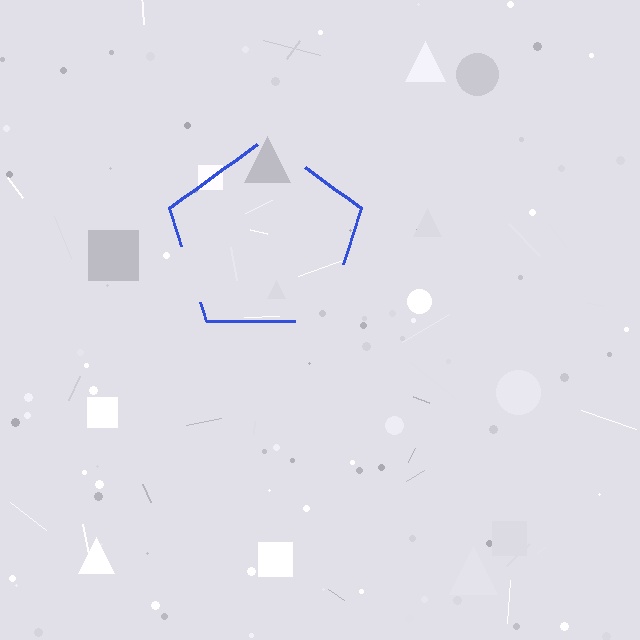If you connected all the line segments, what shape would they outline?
They would outline a pentagon.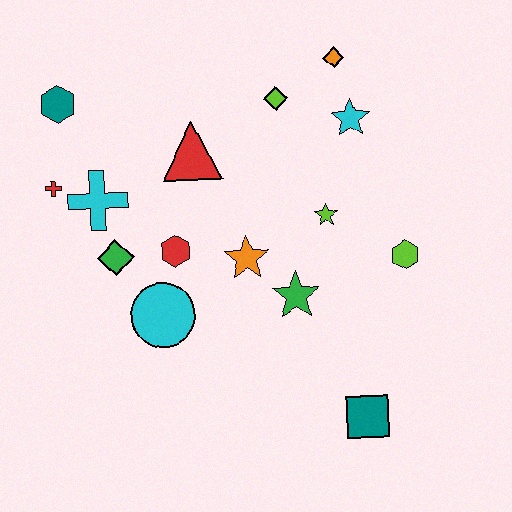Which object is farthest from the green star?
The teal hexagon is farthest from the green star.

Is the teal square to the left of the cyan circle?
No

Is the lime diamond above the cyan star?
Yes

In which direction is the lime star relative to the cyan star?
The lime star is below the cyan star.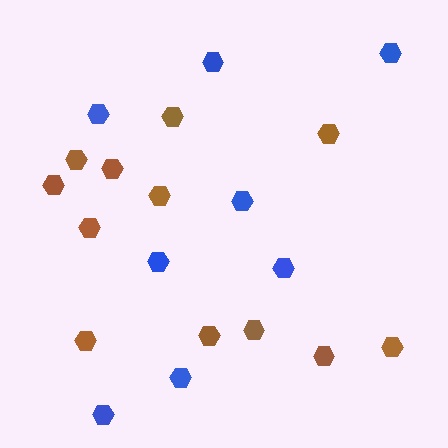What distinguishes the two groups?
There are 2 groups: one group of blue hexagons (8) and one group of brown hexagons (12).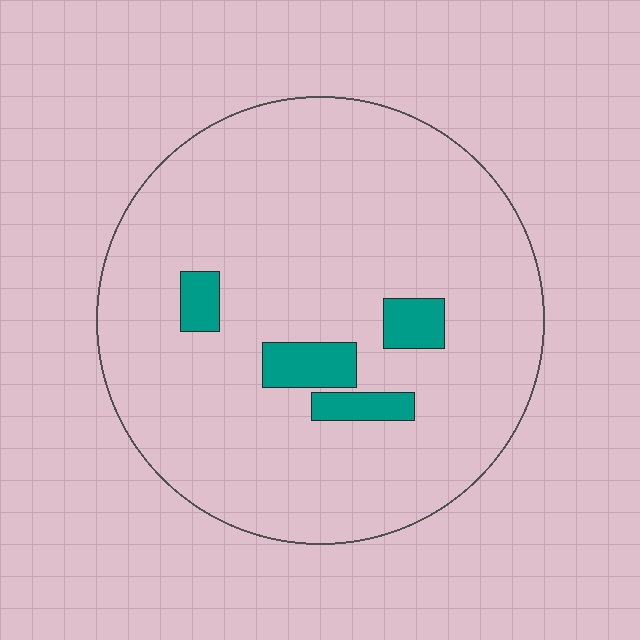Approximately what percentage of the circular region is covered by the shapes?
Approximately 10%.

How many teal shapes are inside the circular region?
4.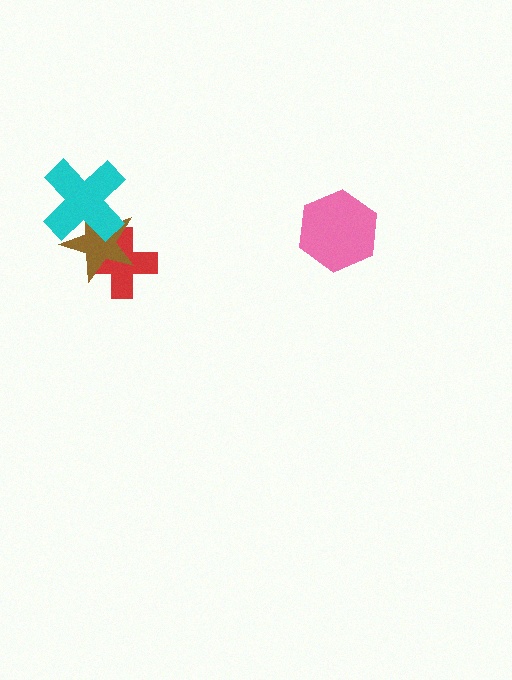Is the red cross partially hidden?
Yes, it is partially covered by another shape.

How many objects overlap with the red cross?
1 object overlaps with the red cross.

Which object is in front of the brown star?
The cyan cross is in front of the brown star.